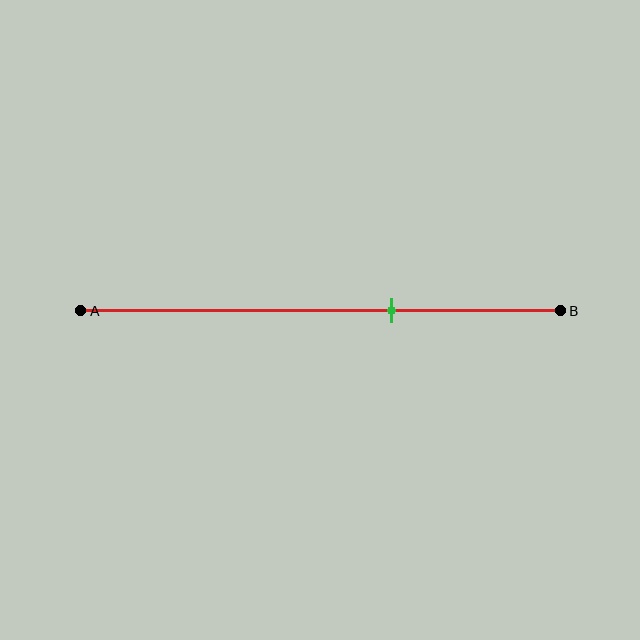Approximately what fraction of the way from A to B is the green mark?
The green mark is approximately 65% of the way from A to B.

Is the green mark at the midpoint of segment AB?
No, the mark is at about 65% from A, not at the 50% midpoint.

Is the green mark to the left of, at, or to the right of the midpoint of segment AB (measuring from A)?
The green mark is to the right of the midpoint of segment AB.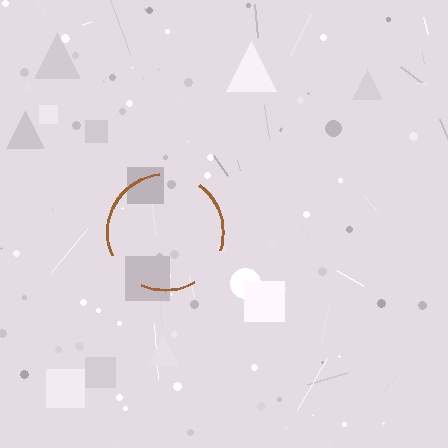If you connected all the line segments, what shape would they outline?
They would outline a circle.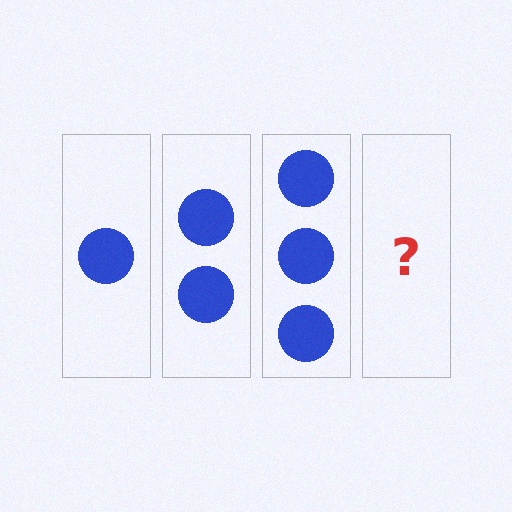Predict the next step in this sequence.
The next step is 4 circles.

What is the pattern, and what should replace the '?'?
The pattern is that each step adds one more circle. The '?' should be 4 circles.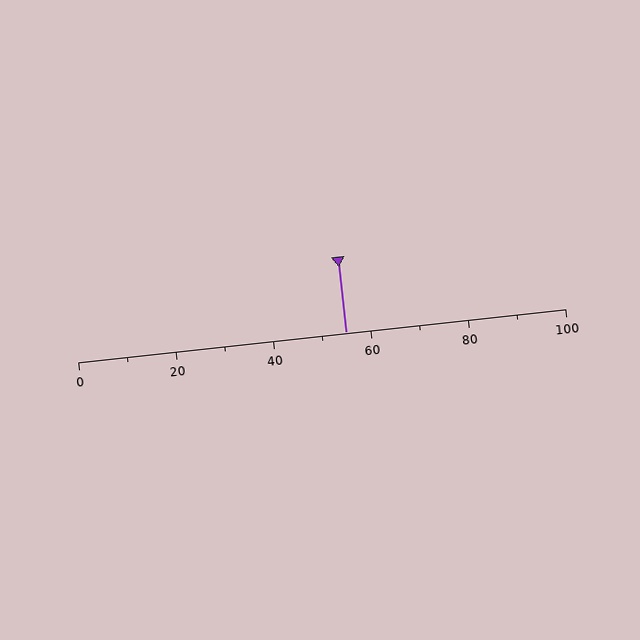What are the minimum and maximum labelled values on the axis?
The axis runs from 0 to 100.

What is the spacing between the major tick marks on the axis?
The major ticks are spaced 20 apart.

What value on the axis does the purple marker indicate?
The marker indicates approximately 55.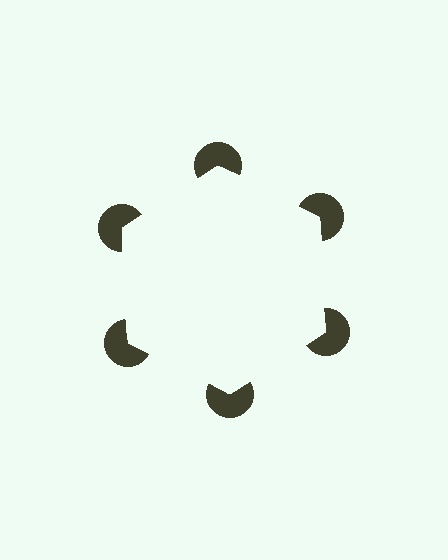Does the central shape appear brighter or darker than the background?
It typically appears slightly brighter than the background, even though no actual brightness change is drawn.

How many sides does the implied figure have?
6 sides.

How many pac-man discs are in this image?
There are 6 — one at each vertex of the illusory hexagon.